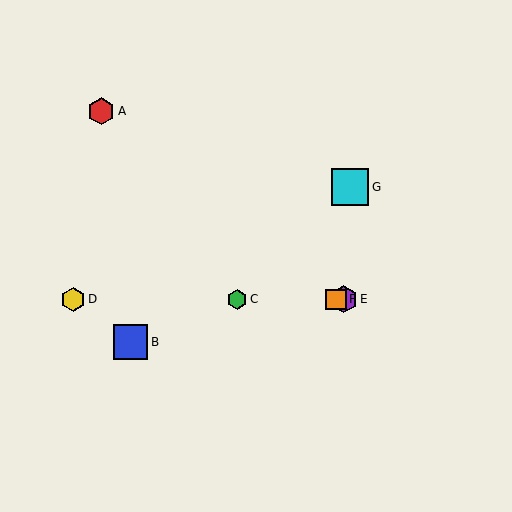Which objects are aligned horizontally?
Objects C, D, E, F are aligned horizontally.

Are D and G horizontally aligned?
No, D is at y≈299 and G is at y≈187.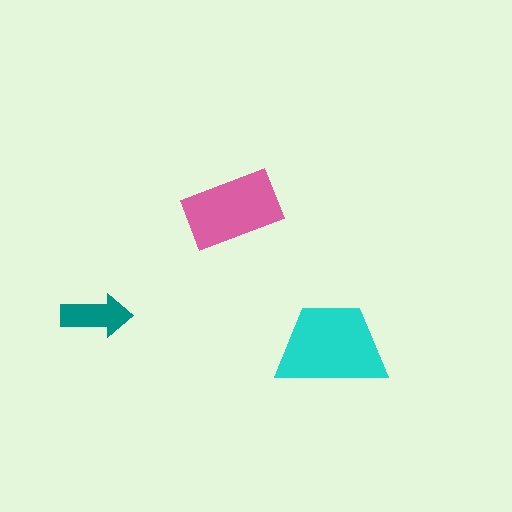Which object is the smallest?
The teal arrow.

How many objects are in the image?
There are 3 objects in the image.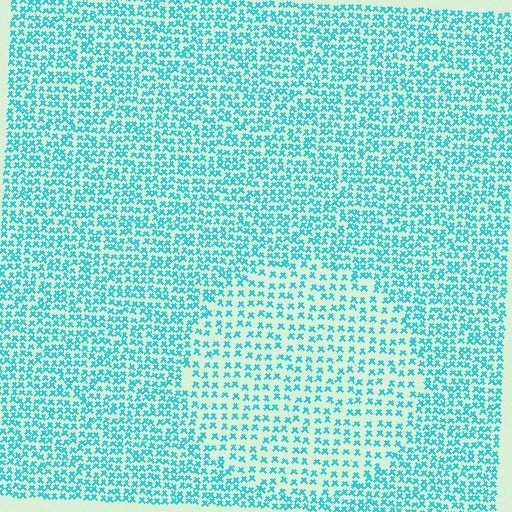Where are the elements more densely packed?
The elements are more densely packed outside the circle boundary.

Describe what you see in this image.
The image contains small cyan elements arranged at two different densities. A circle-shaped region is visible where the elements are less densely packed than the surrounding area.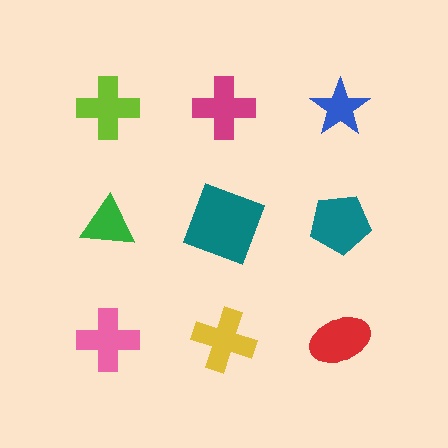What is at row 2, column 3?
A teal pentagon.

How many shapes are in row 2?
3 shapes.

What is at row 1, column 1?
A lime cross.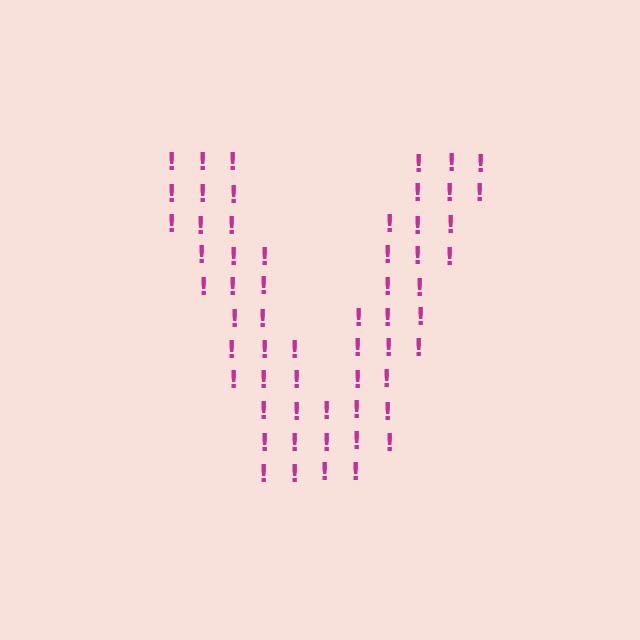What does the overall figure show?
The overall figure shows the letter V.